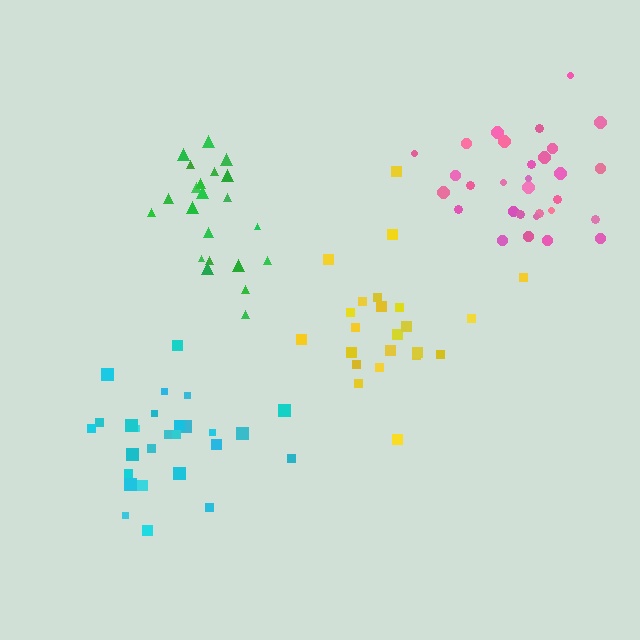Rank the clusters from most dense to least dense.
green, pink, cyan, yellow.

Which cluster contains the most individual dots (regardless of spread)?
Pink (30).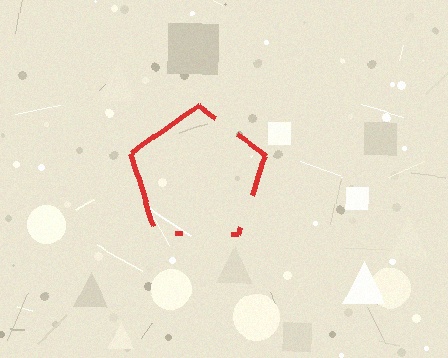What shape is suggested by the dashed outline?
The dashed outline suggests a pentagon.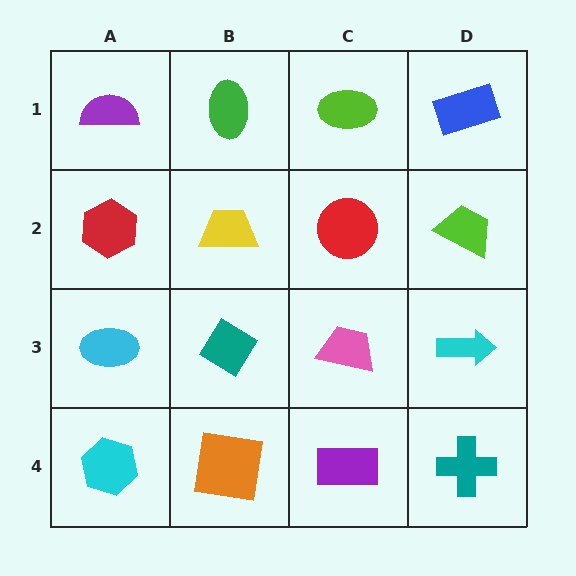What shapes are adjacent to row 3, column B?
A yellow trapezoid (row 2, column B), an orange square (row 4, column B), a cyan ellipse (row 3, column A), a pink trapezoid (row 3, column C).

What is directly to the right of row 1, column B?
A lime ellipse.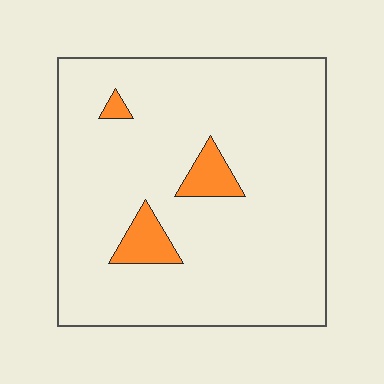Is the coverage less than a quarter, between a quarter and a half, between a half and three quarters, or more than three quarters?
Less than a quarter.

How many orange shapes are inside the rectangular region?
3.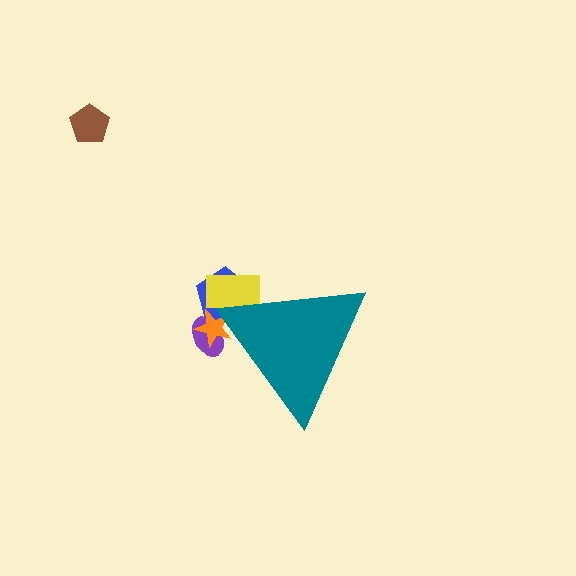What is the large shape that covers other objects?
A teal triangle.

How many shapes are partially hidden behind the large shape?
4 shapes are partially hidden.